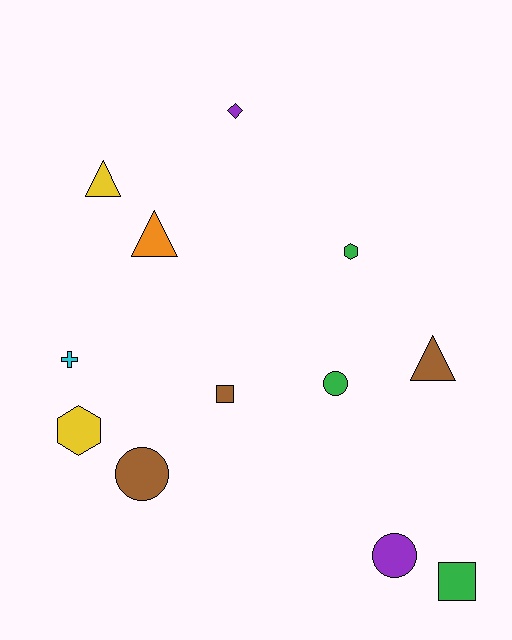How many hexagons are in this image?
There are 2 hexagons.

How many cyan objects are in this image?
There is 1 cyan object.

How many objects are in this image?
There are 12 objects.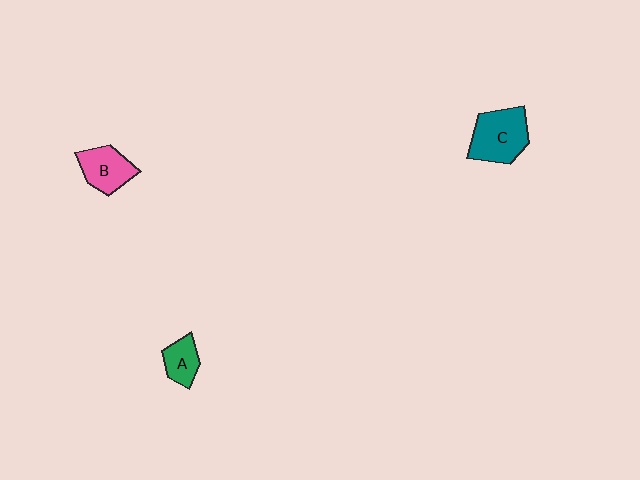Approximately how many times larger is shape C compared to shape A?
Approximately 1.9 times.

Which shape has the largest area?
Shape C (teal).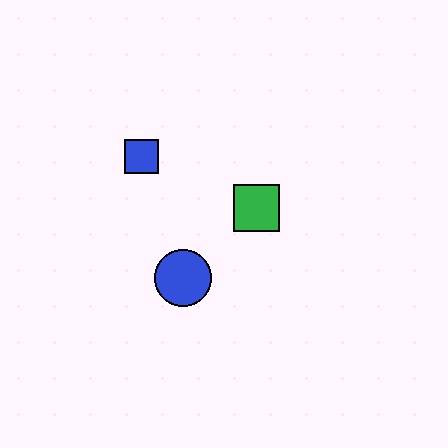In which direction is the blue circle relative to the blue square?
The blue circle is below the blue square.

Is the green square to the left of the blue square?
No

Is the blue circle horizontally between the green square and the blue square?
Yes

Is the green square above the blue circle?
Yes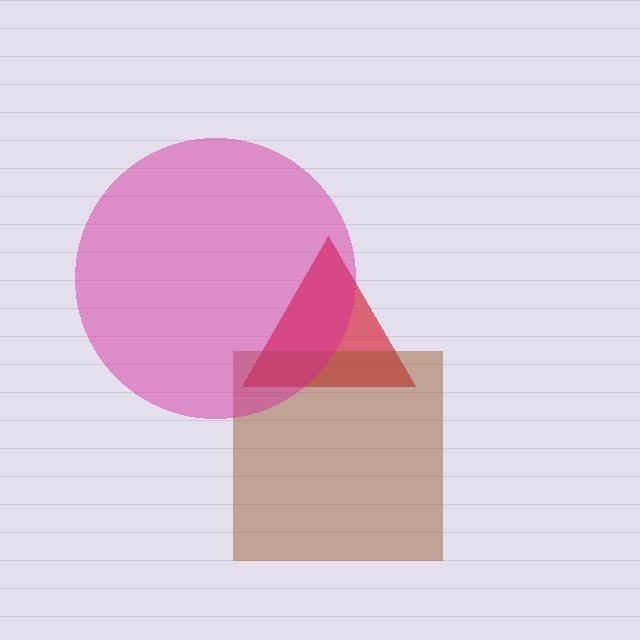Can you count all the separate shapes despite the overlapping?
Yes, there are 3 separate shapes.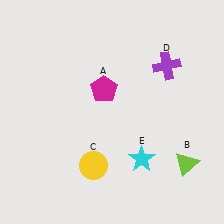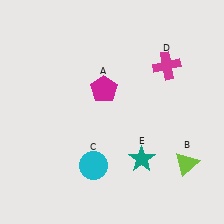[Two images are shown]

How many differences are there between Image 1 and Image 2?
There are 3 differences between the two images.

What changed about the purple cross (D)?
In Image 1, D is purple. In Image 2, it changed to magenta.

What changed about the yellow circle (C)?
In Image 1, C is yellow. In Image 2, it changed to cyan.